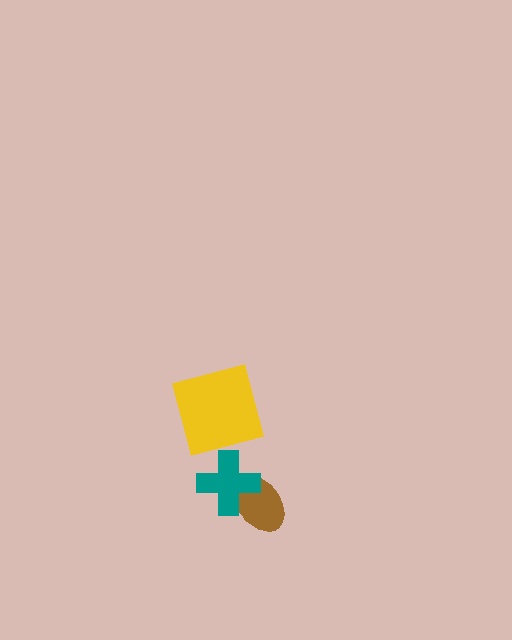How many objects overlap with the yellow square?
0 objects overlap with the yellow square.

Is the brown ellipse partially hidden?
Yes, it is partially covered by another shape.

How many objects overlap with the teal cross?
1 object overlaps with the teal cross.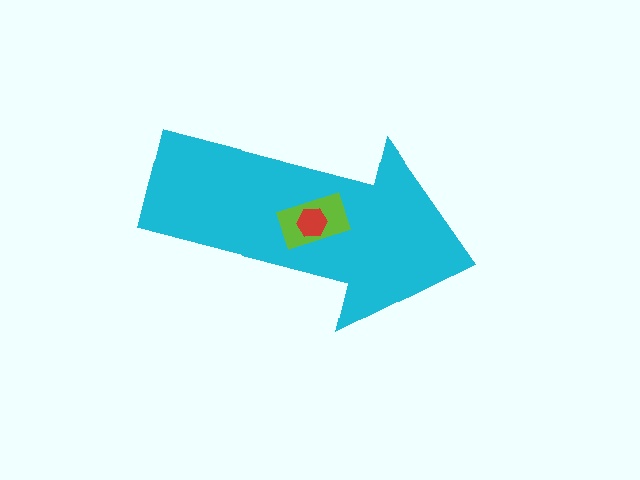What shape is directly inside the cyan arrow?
The lime rectangle.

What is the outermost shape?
The cyan arrow.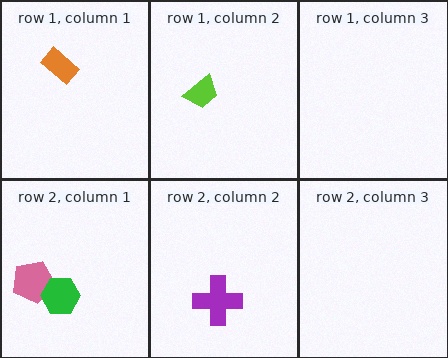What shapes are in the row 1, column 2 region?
The lime trapezoid.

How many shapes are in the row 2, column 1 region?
2.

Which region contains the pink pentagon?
The row 2, column 1 region.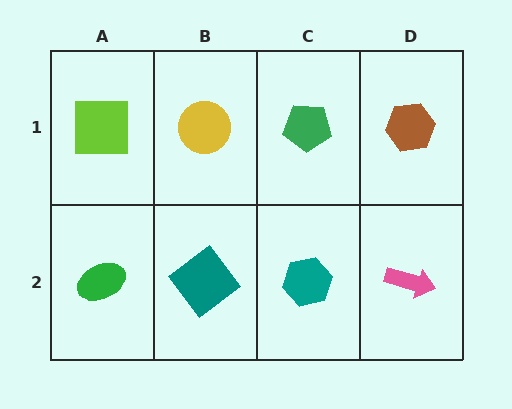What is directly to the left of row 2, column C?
A teal diamond.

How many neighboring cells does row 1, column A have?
2.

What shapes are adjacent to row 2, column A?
A lime square (row 1, column A), a teal diamond (row 2, column B).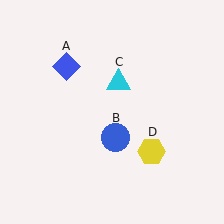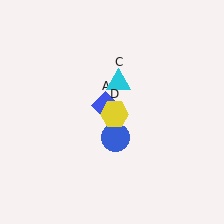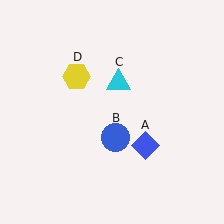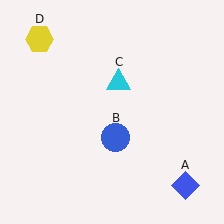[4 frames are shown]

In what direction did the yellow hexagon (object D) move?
The yellow hexagon (object D) moved up and to the left.